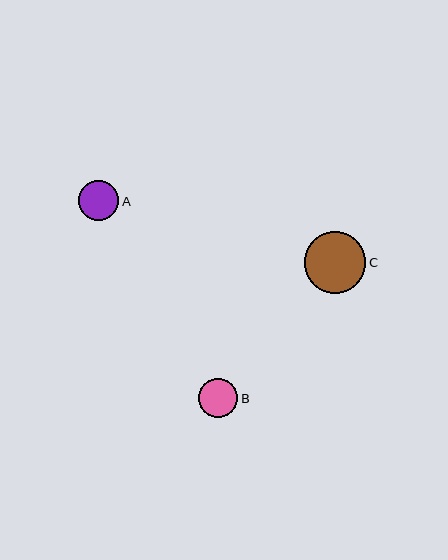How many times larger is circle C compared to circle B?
Circle C is approximately 1.6 times the size of circle B.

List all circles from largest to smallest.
From largest to smallest: C, A, B.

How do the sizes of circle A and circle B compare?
Circle A and circle B are approximately the same size.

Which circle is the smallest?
Circle B is the smallest with a size of approximately 39 pixels.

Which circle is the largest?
Circle C is the largest with a size of approximately 61 pixels.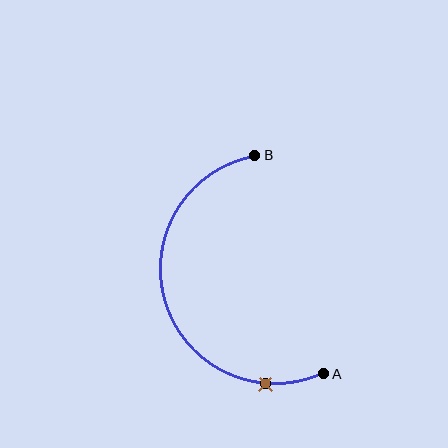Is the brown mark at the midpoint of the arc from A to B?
No. The brown mark lies on the arc but is closer to endpoint A. The arc midpoint would be at the point on the curve equidistant along the arc from both A and B.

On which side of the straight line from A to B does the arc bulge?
The arc bulges to the left of the straight line connecting A and B.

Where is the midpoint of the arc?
The arc midpoint is the point on the curve farthest from the straight line joining A and B. It sits to the left of that line.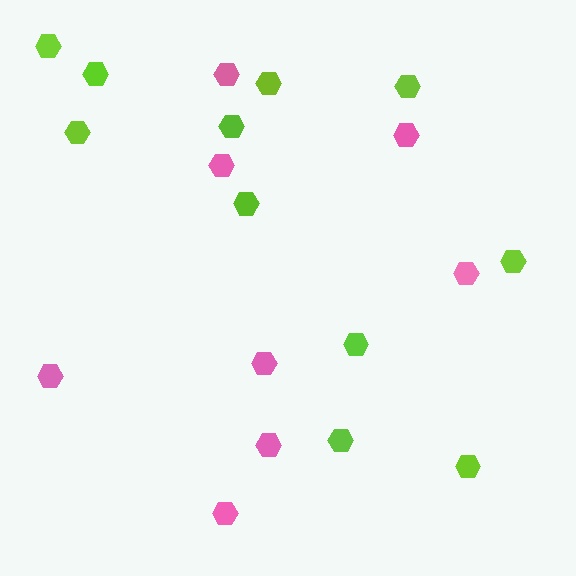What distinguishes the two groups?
There are 2 groups: one group of pink hexagons (8) and one group of lime hexagons (11).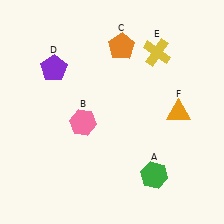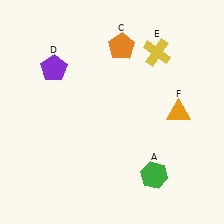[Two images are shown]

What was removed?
The pink hexagon (B) was removed in Image 2.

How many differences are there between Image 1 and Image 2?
There is 1 difference between the two images.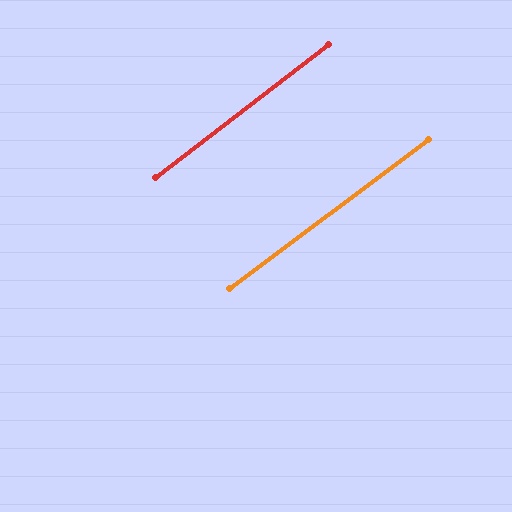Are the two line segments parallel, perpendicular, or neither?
Parallel — their directions differ by only 0.6°.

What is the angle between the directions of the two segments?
Approximately 1 degree.